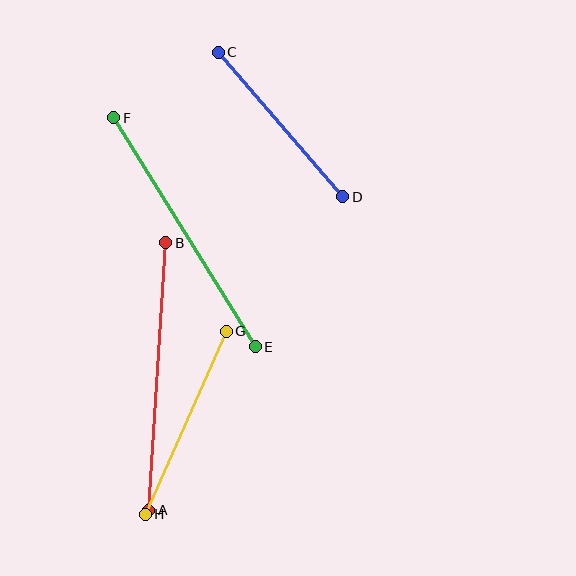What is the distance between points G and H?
The distance is approximately 200 pixels.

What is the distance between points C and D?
The distance is approximately 191 pixels.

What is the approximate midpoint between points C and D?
The midpoint is at approximately (281, 124) pixels.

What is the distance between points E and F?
The distance is approximately 269 pixels.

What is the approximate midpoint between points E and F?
The midpoint is at approximately (184, 232) pixels.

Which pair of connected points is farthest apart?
Points E and F are farthest apart.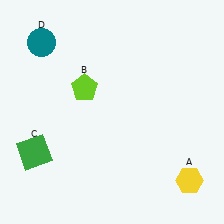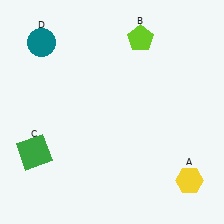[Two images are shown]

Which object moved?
The lime pentagon (B) moved right.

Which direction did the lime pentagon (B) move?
The lime pentagon (B) moved right.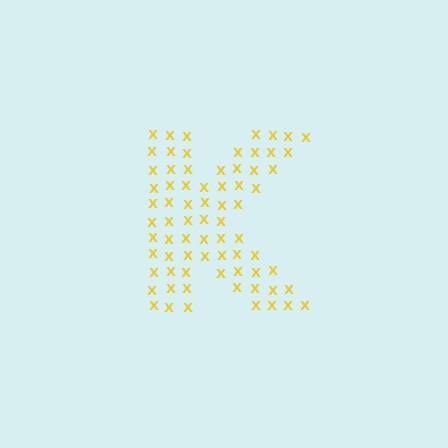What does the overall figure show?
The overall figure shows the letter K.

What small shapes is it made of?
It is made of small letter X's.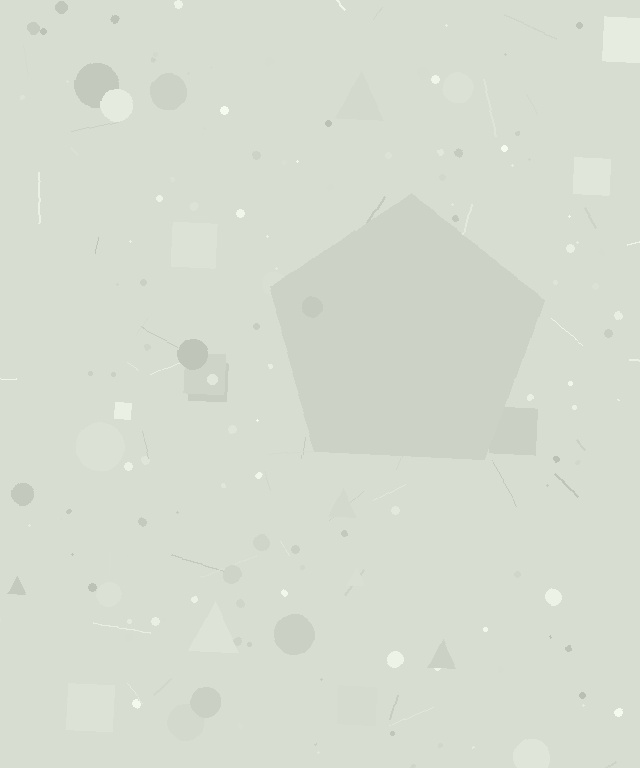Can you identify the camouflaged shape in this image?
The camouflaged shape is a pentagon.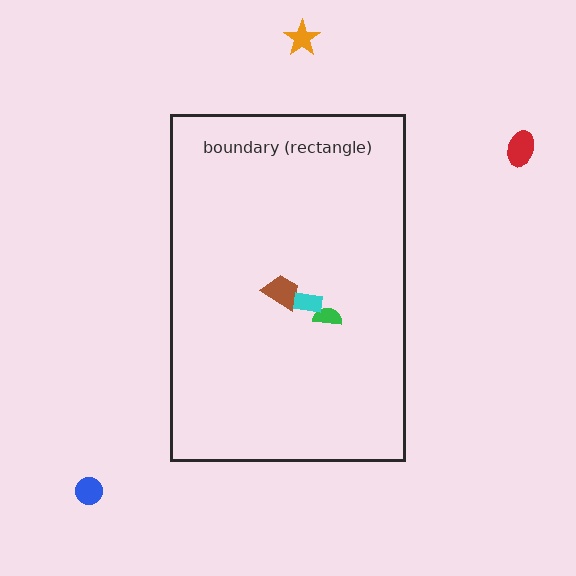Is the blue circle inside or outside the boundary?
Outside.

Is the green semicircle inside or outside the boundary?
Inside.